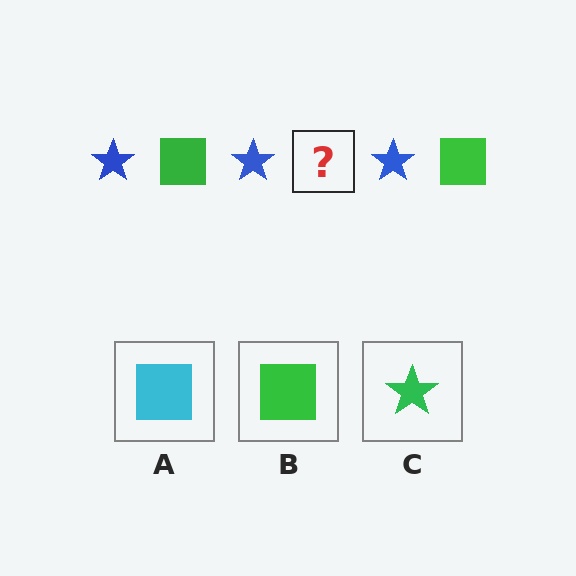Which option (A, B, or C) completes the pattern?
B.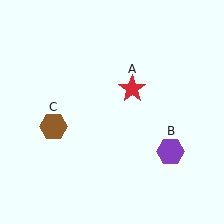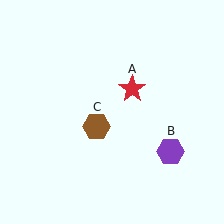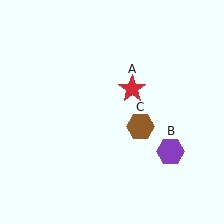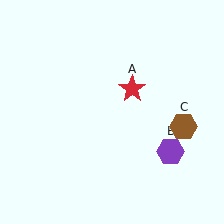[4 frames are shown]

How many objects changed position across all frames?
1 object changed position: brown hexagon (object C).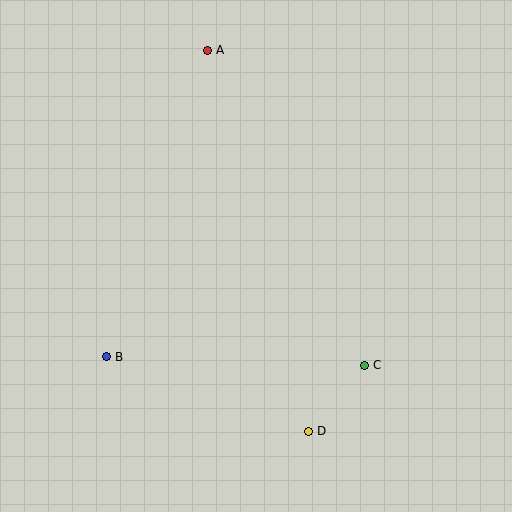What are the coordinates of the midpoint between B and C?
The midpoint between B and C is at (235, 361).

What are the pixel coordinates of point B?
Point B is at (106, 357).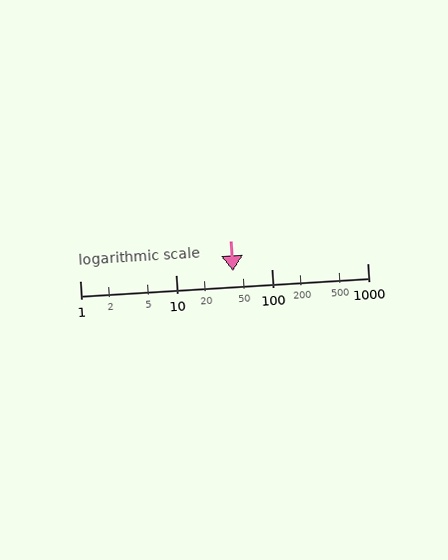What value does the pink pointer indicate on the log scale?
The pointer indicates approximately 40.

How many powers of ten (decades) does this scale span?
The scale spans 3 decades, from 1 to 1000.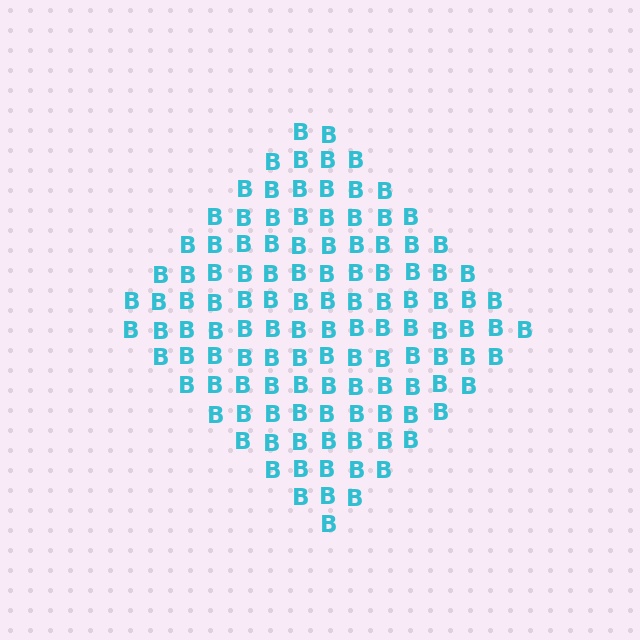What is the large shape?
The large shape is a diamond.